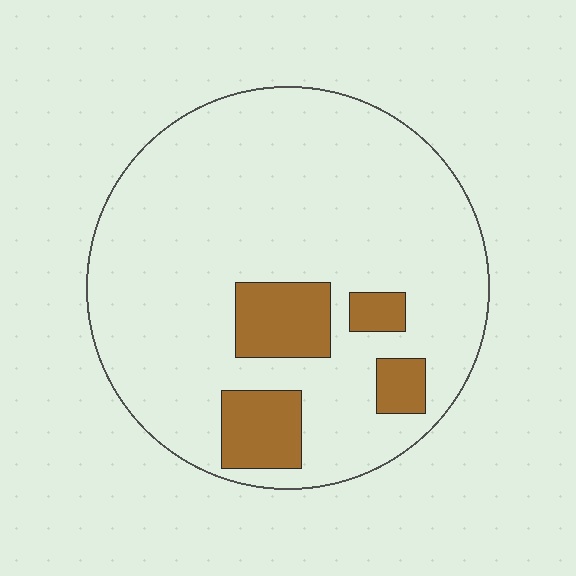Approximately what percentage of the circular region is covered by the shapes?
Approximately 15%.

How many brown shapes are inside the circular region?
4.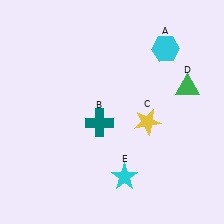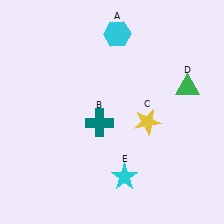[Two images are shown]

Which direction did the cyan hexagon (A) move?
The cyan hexagon (A) moved left.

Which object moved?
The cyan hexagon (A) moved left.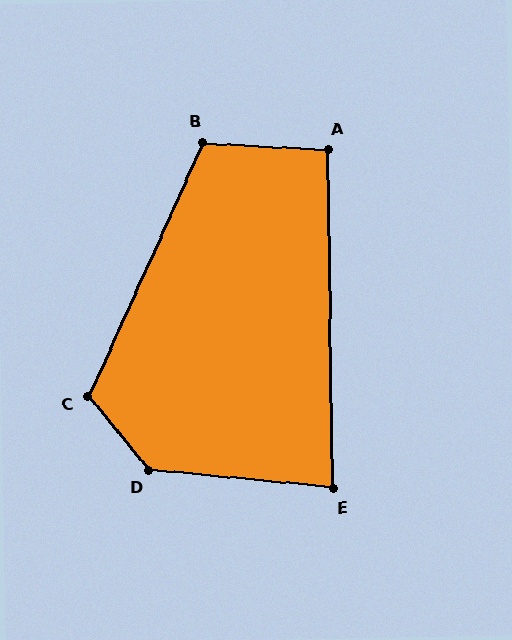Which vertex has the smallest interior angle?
E, at approximately 84 degrees.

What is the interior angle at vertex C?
Approximately 116 degrees (obtuse).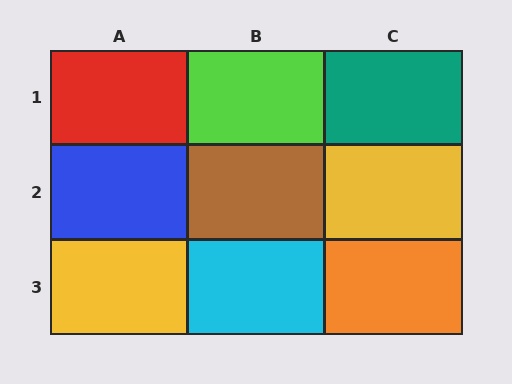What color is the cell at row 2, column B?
Brown.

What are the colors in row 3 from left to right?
Yellow, cyan, orange.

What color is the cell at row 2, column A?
Blue.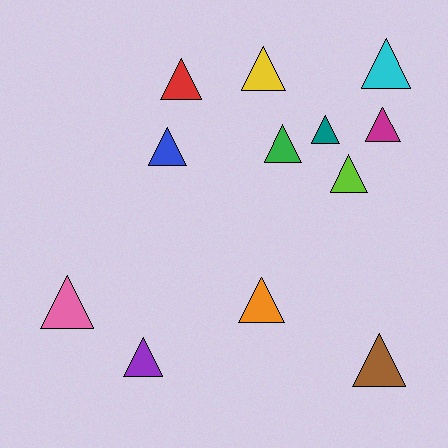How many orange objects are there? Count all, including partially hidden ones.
There is 1 orange object.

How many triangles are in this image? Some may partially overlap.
There are 12 triangles.